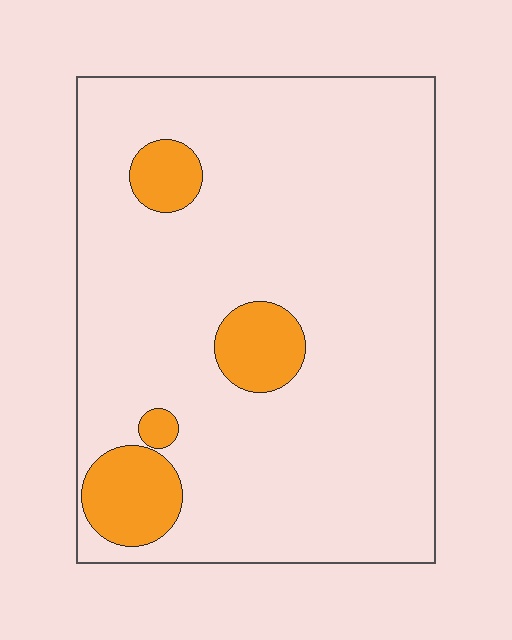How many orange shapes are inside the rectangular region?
4.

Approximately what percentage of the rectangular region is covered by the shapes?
Approximately 10%.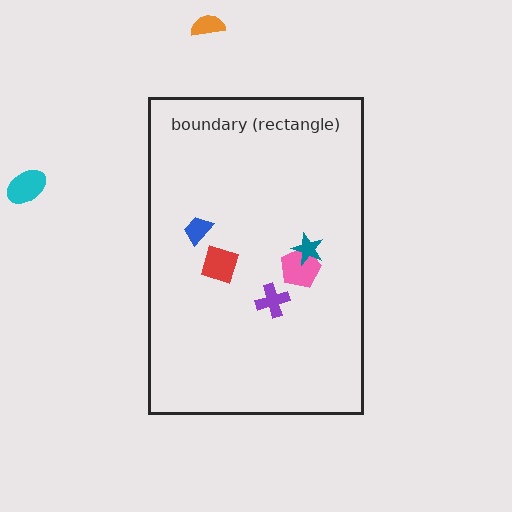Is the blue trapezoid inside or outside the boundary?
Inside.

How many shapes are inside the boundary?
5 inside, 2 outside.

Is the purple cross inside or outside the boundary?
Inside.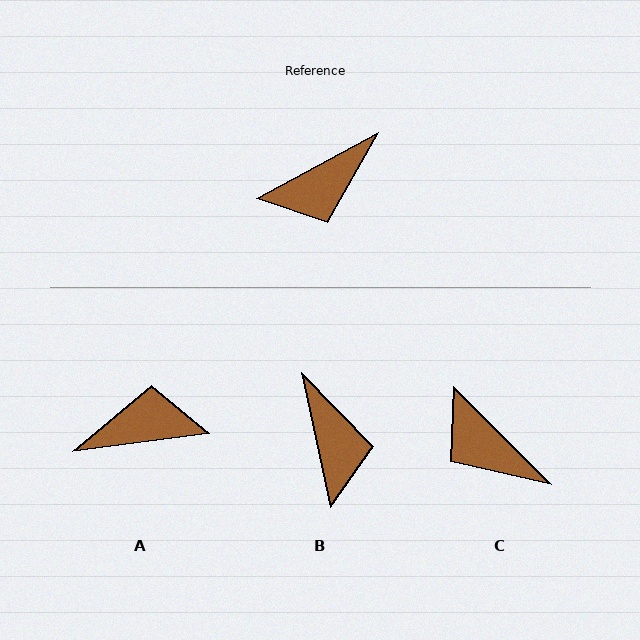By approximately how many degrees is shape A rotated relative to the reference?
Approximately 159 degrees counter-clockwise.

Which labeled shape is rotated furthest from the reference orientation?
A, about 159 degrees away.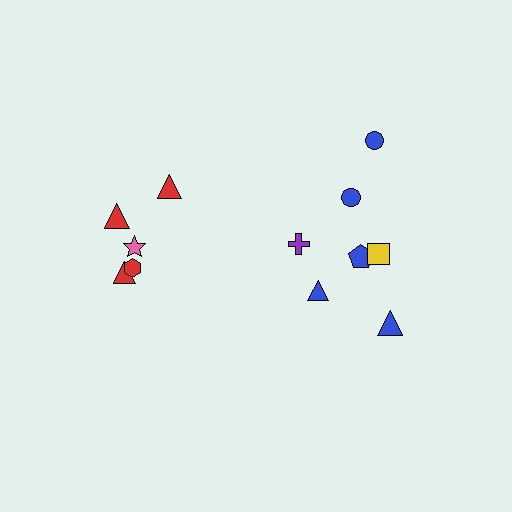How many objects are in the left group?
There are 5 objects.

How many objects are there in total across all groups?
There are 13 objects.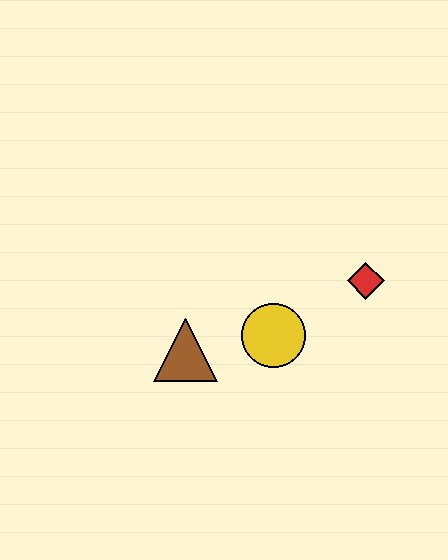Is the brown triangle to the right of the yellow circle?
No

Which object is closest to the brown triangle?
The yellow circle is closest to the brown triangle.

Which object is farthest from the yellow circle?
The red diamond is farthest from the yellow circle.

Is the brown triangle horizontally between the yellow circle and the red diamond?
No